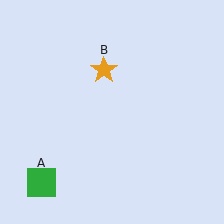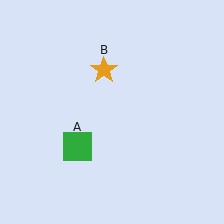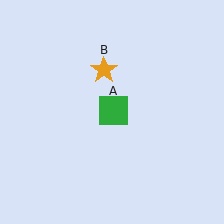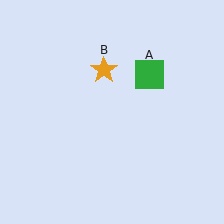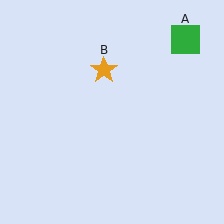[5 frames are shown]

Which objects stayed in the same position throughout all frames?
Orange star (object B) remained stationary.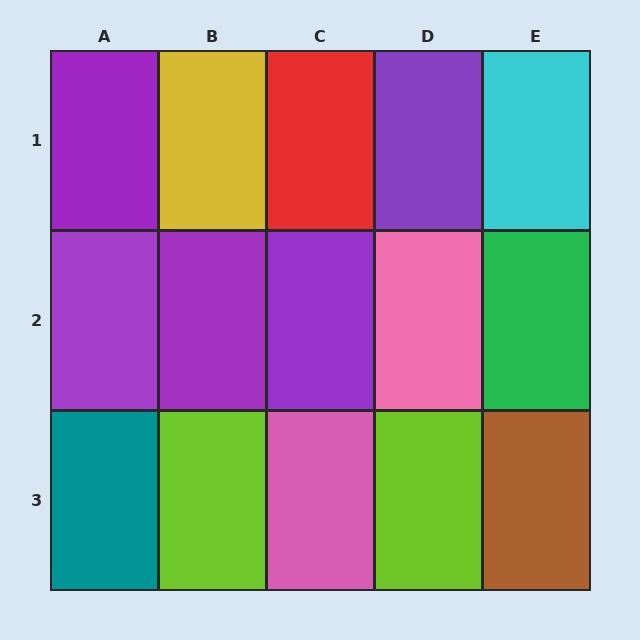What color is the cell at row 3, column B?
Lime.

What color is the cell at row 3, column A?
Teal.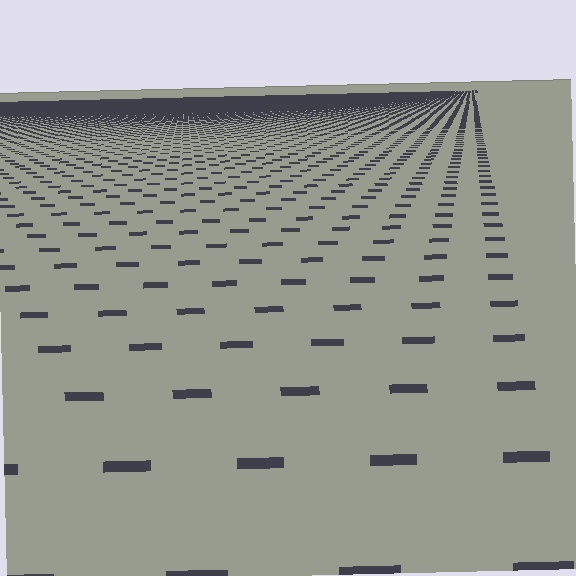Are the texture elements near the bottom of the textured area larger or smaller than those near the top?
Larger. Near the bottom, elements are closer to the viewer and appear at a bigger on-screen size.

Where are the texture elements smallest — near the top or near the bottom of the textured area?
Near the top.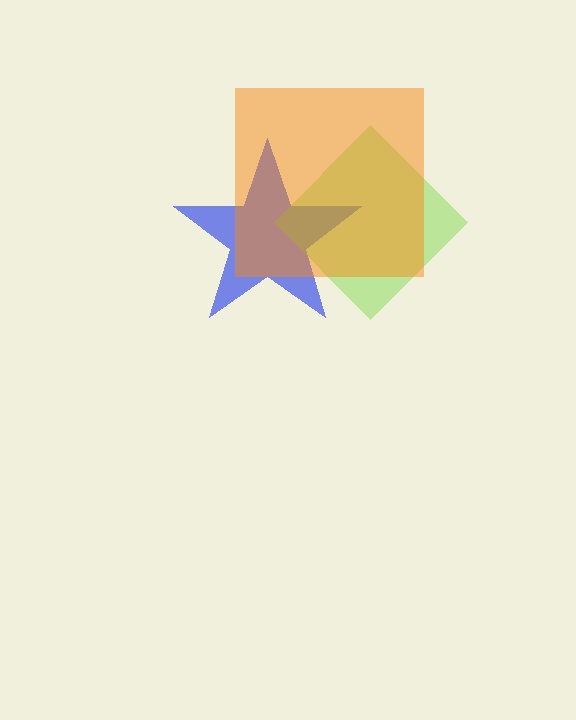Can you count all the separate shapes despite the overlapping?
Yes, there are 3 separate shapes.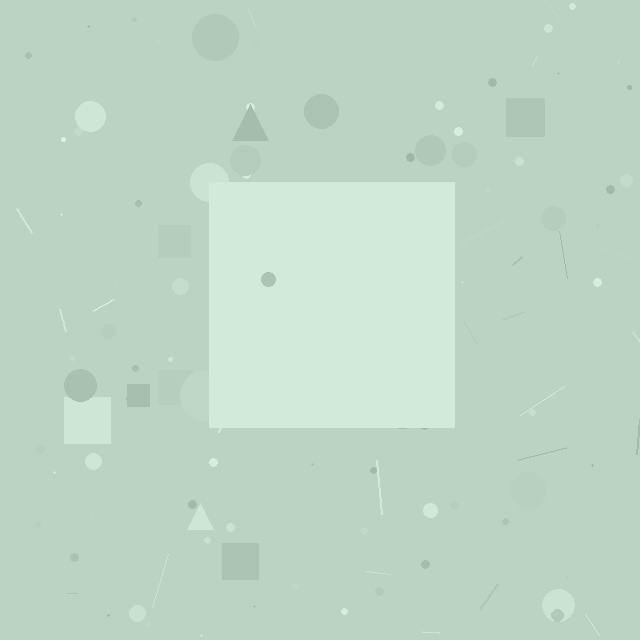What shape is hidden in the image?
A square is hidden in the image.